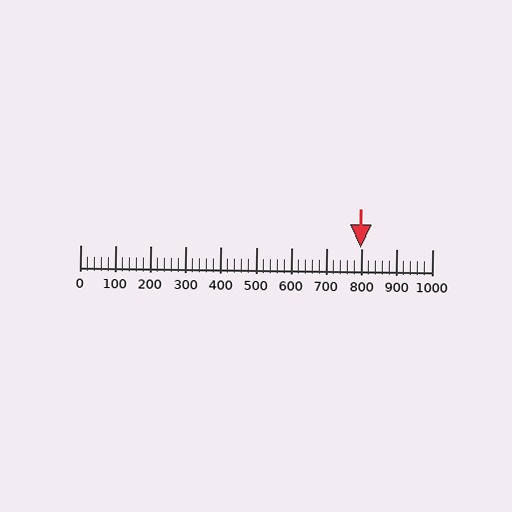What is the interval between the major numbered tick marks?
The major tick marks are spaced 100 units apart.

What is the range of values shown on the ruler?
The ruler shows values from 0 to 1000.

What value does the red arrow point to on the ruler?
The red arrow points to approximately 796.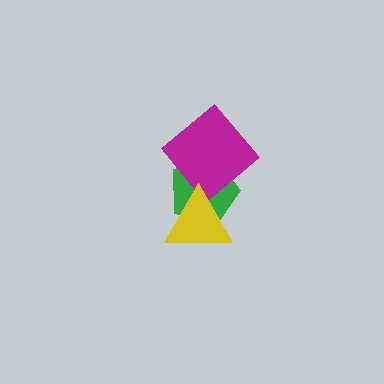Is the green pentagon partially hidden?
Yes, it is partially covered by another shape.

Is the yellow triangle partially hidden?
No, no other shape covers it.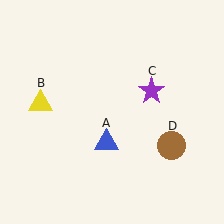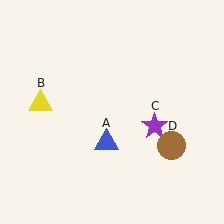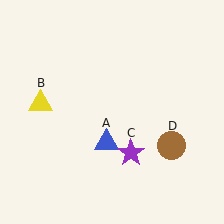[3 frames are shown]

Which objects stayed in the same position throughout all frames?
Blue triangle (object A) and yellow triangle (object B) and brown circle (object D) remained stationary.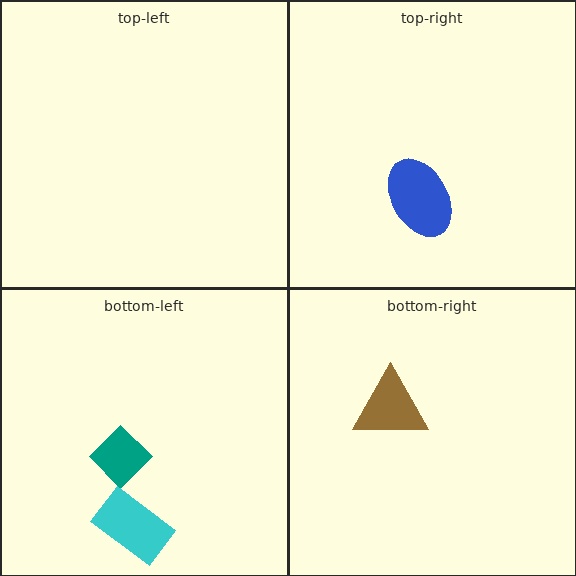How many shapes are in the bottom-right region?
1.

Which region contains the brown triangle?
The bottom-right region.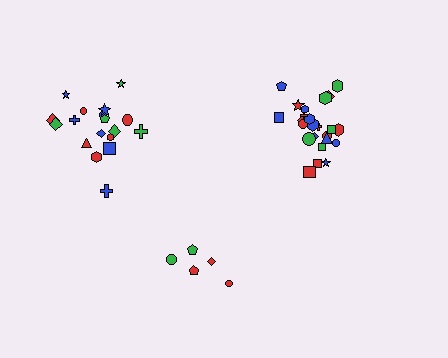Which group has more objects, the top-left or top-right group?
The top-right group.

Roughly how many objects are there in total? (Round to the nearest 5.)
Roughly 50 objects in total.